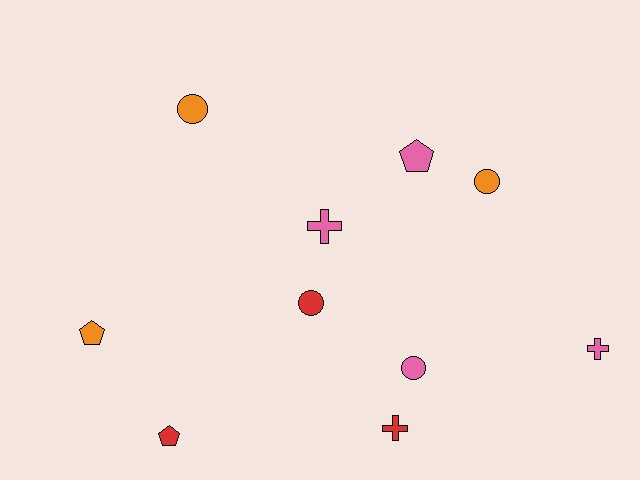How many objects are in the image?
There are 10 objects.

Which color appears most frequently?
Pink, with 4 objects.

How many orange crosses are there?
There are no orange crosses.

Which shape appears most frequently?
Circle, with 4 objects.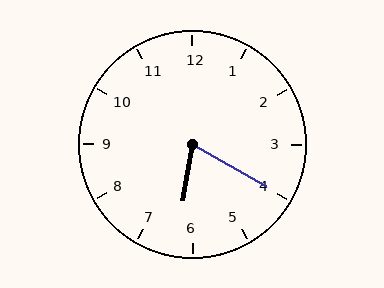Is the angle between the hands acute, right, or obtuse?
It is acute.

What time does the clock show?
6:20.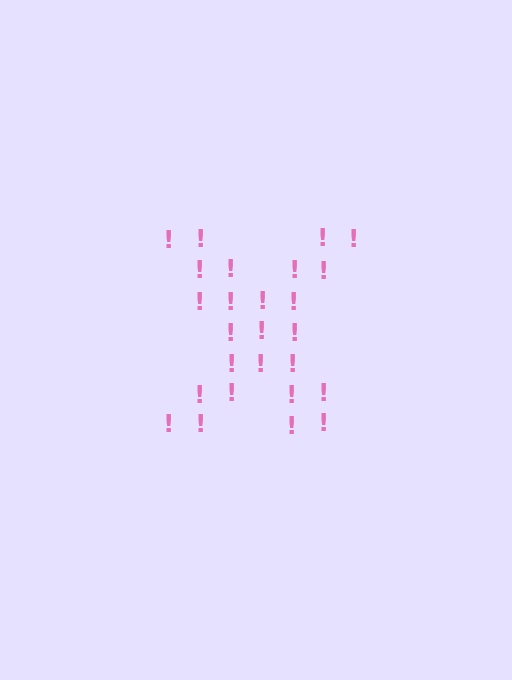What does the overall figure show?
The overall figure shows the letter X.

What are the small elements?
The small elements are exclamation marks.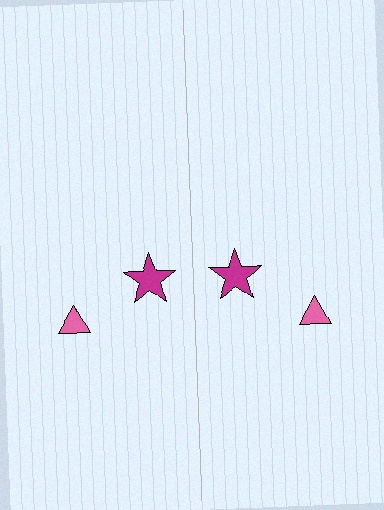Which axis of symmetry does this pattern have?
The pattern has a vertical axis of symmetry running through the center of the image.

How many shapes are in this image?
There are 4 shapes in this image.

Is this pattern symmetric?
Yes, this pattern has bilateral (reflection) symmetry.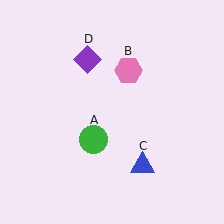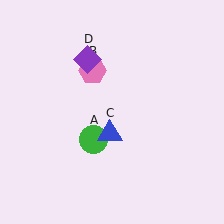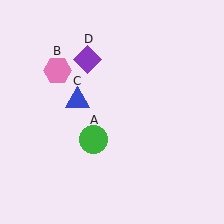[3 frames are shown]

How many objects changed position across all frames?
2 objects changed position: pink hexagon (object B), blue triangle (object C).